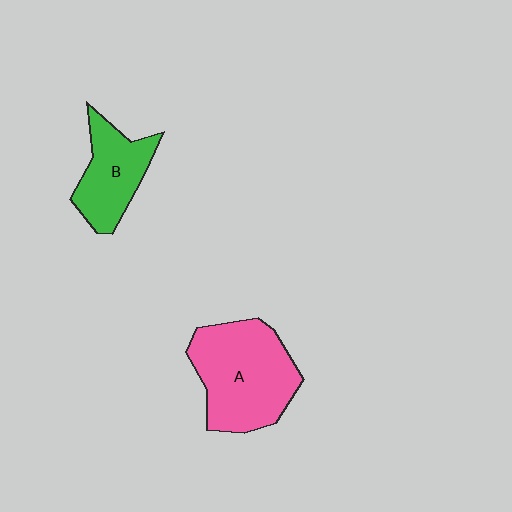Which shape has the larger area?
Shape A (pink).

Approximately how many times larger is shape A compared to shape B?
Approximately 1.6 times.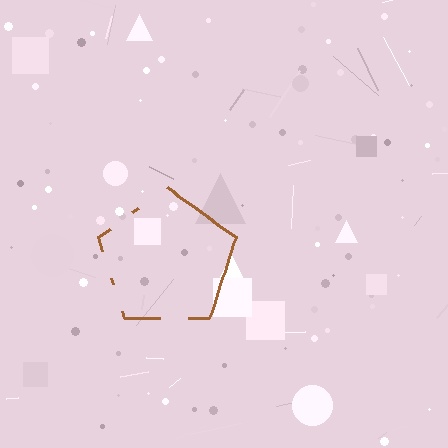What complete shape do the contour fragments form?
The contour fragments form a pentagon.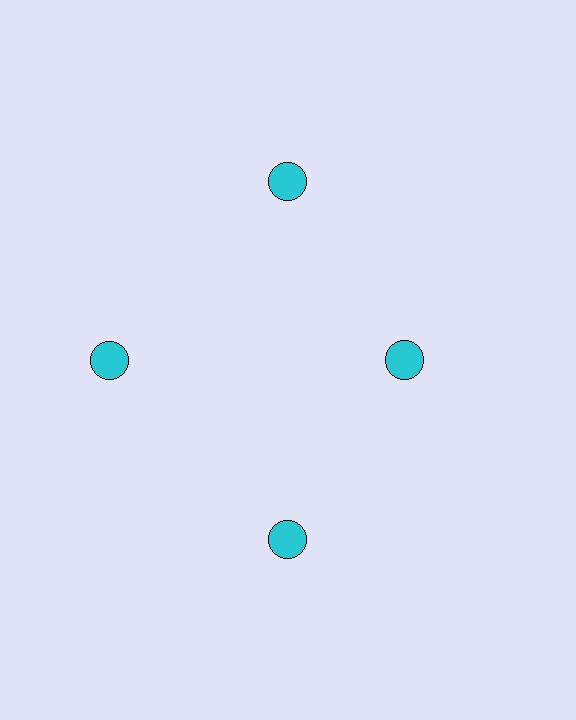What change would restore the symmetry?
The symmetry would be restored by moving it outward, back onto the ring so that all 4 circles sit at equal angles and equal distance from the center.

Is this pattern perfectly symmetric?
No. The 4 cyan circles are arranged in a ring, but one element near the 3 o'clock position is pulled inward toward the center, breaking the 4-fold rotational symmetry.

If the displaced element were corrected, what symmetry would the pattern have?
It would have 4-fold rotational symmetry — the pattern would map onto itself every 90 degrees.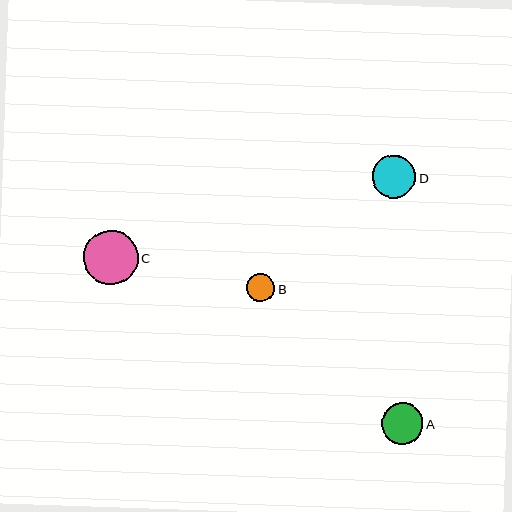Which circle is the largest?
Circle C is the largest with a size of approximately 55 pixels.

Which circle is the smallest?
Circle B is the smallest with a size of approximately 28 pixels.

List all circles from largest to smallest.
From largest to smallest: C, D, A, B.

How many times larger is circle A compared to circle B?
Circle A is approximately 1.5 times the size of circle B.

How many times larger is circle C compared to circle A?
Circle C is approximately 1.3 times the size of circle A.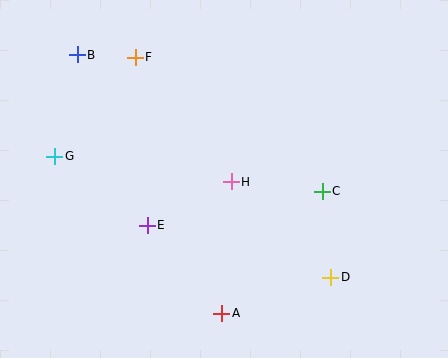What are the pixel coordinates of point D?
Point D is at (331, 277).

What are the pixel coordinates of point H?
Point H is at (231, 182).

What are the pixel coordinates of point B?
Point B is at (77, 55).